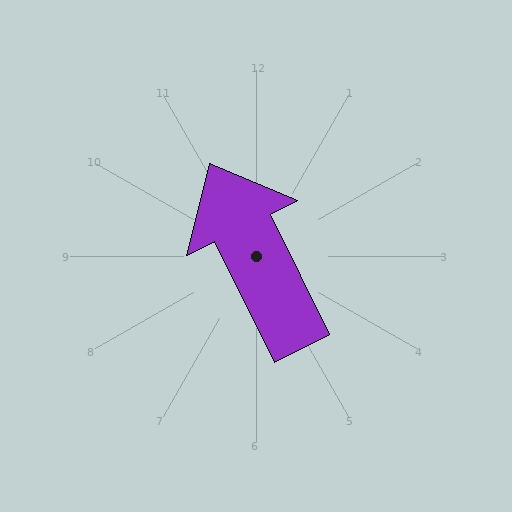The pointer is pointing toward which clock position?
Roughly 11 o'clock.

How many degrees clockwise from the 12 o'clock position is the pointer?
Approximately 334 degrees.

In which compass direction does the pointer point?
Northwest.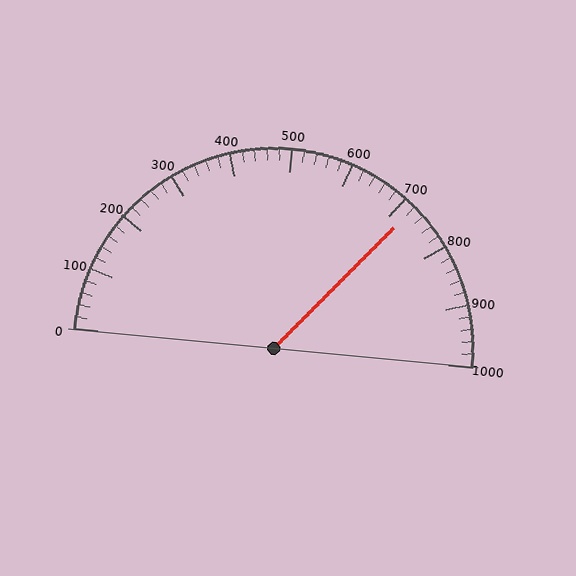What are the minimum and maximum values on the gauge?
The gauge ranges from 0 to 1000.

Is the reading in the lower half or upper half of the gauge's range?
The reading is in the upper half of the range (0 to 1000).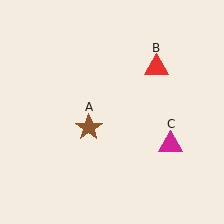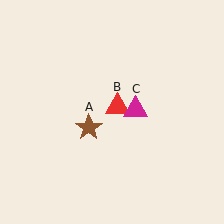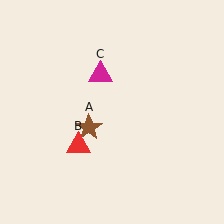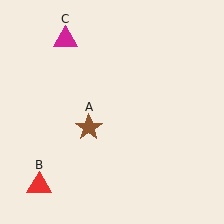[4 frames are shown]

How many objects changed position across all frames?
2 objects changed position: red triangle (object B), magenta triangle (object C).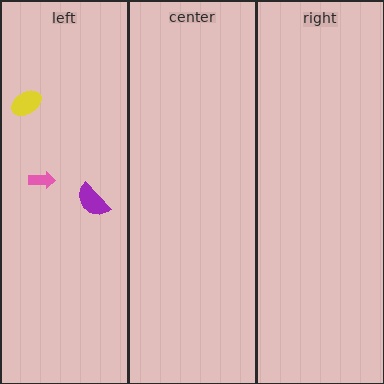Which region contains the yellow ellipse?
The left region.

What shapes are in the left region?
The yellow ellipse, the pink arrow, the purple semicircle.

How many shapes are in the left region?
3.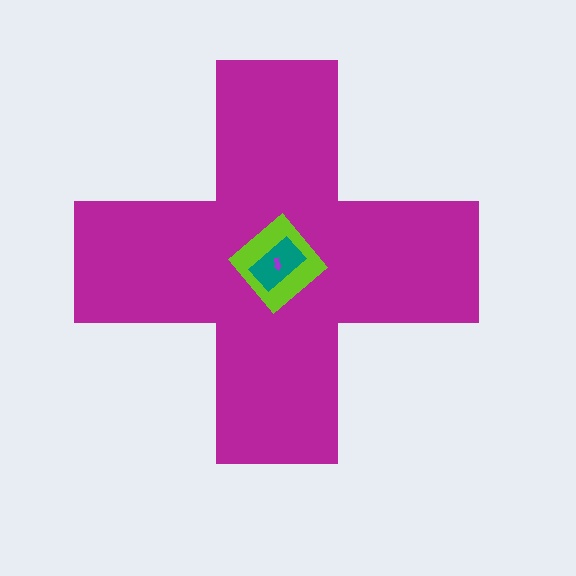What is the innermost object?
The purple arrow.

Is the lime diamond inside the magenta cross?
Yes.